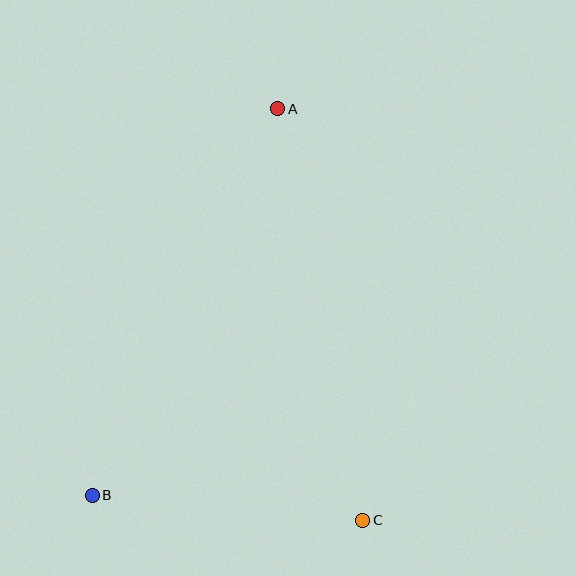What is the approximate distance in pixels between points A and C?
The distance between A and C is approximately 420 pixels.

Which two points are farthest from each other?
Points A and B are farthest from each other.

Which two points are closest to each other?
Points B and C are closest to each other.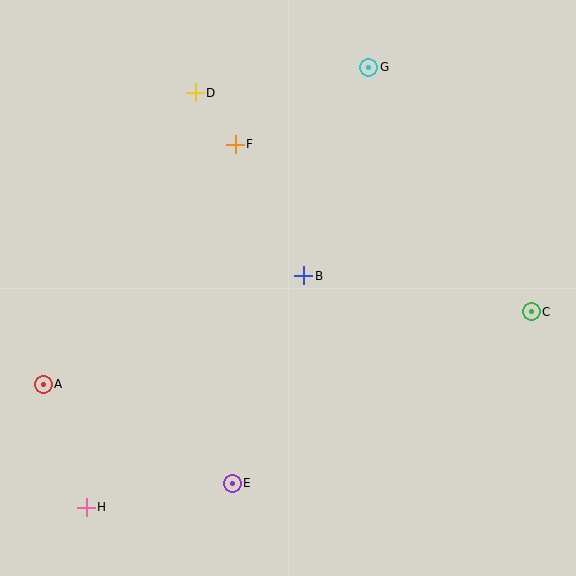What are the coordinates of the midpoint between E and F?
The midpoint between E and F is at (234, 314).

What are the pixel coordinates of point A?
Point A is at (43, 384).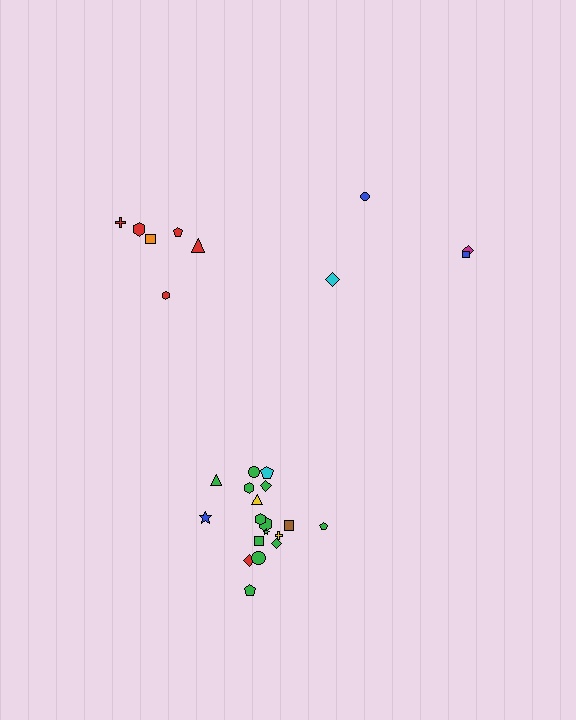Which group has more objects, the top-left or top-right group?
The top-left group.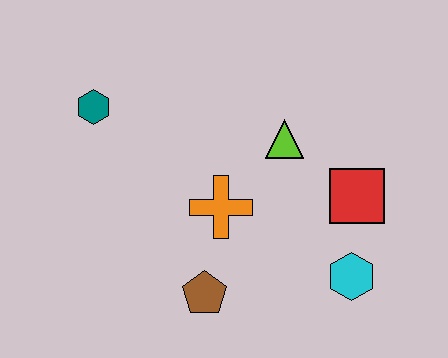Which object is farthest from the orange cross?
The teal hexagon is farthest from the orange cross.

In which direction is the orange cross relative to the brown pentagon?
The orange cross is above the brown pentagon.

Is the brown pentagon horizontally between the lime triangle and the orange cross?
No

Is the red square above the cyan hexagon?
Yes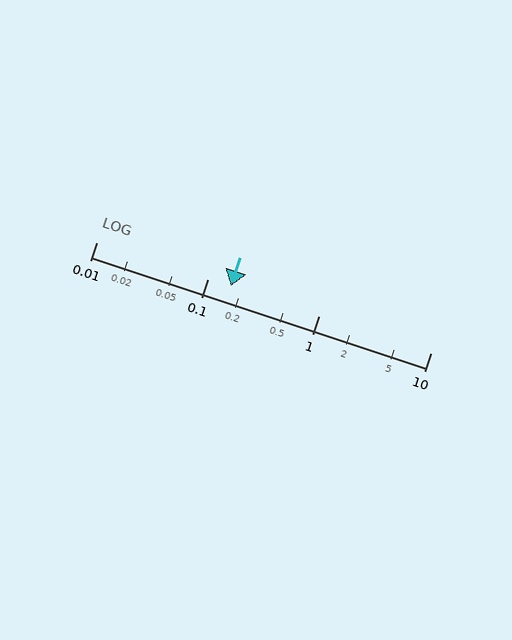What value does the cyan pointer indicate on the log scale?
The pointer indicates approximately 0.16.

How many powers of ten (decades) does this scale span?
The scale spans 3 decades, from 0.01 to 10.